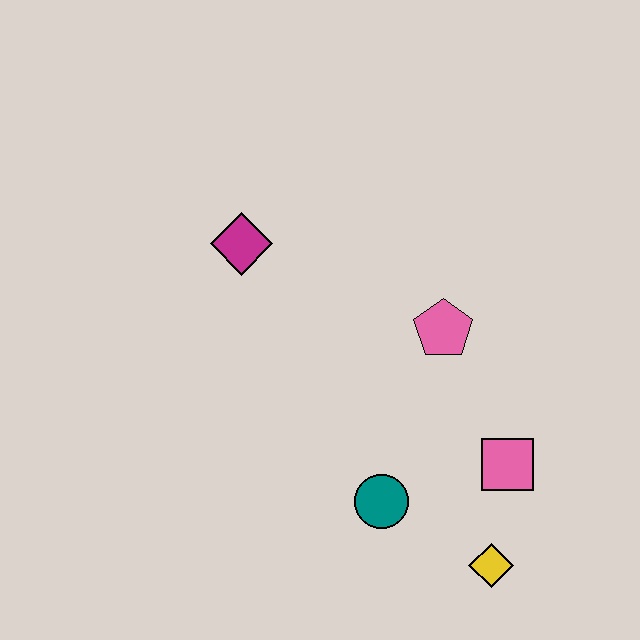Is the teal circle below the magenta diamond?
Yes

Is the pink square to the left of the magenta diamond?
No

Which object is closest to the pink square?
The yellow diamond is closest to the pink square.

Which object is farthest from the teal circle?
The magenta diamond is farthest from the teal circle.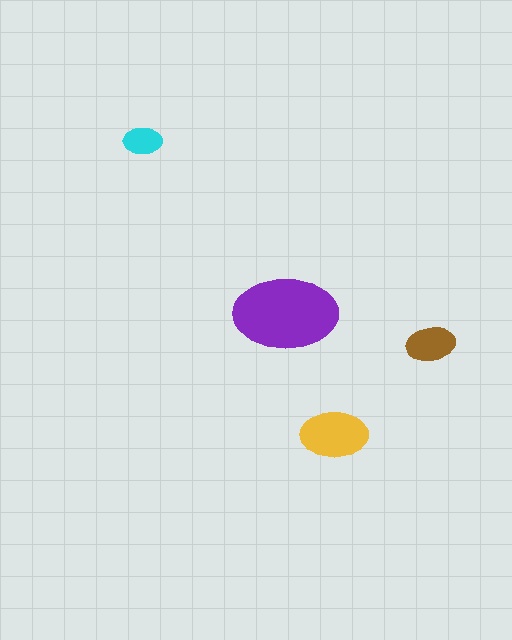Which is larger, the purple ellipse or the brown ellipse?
The purple one.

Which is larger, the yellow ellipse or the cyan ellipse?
The yellow one.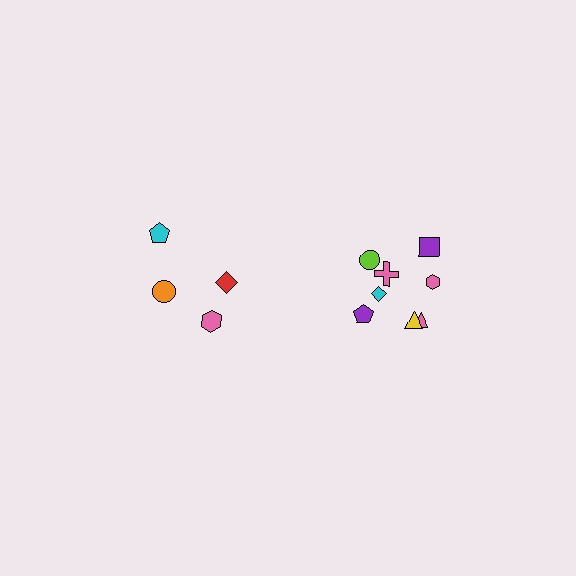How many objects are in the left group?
There are 4 objects.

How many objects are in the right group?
There are 8 objects.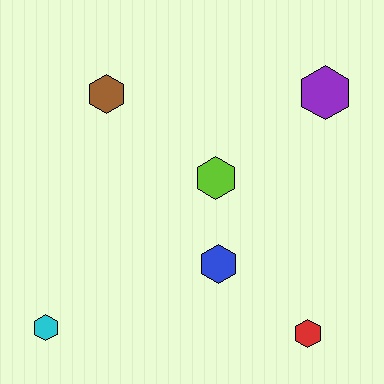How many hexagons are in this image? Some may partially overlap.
There are 6 hexagons.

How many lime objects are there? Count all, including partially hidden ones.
There is 1 lime object.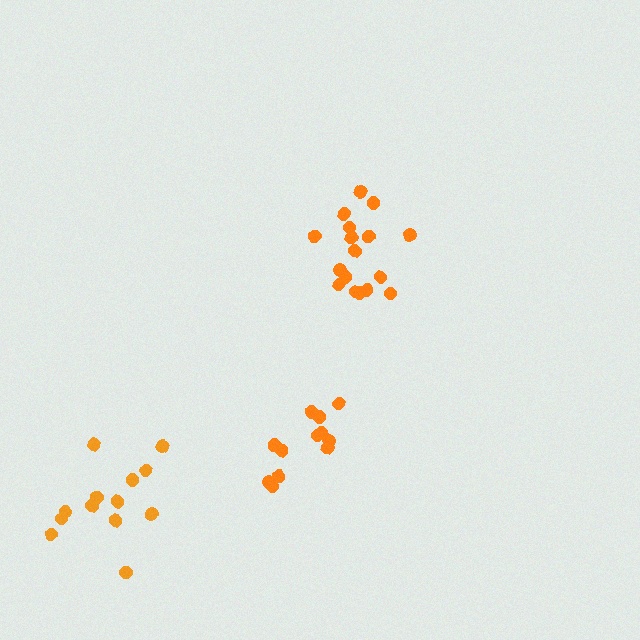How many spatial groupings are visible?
There are 3 spatial groupings.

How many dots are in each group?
Group 1: 17 dots, Group 2: 12 dots, Group 3: 13 dots (42 total).